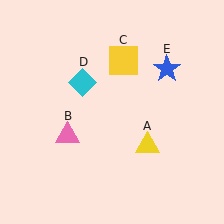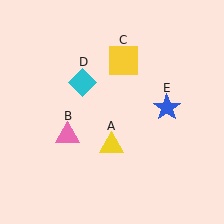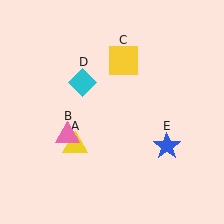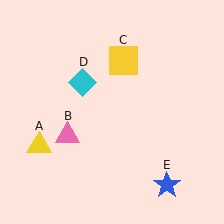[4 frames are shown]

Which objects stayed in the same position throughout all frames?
Pink triangle (object B) and yellow square (object C) and cyan diamond (object D) remained stationary.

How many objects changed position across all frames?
2 objects changed position: yellow triangle (object A), blue star (object E).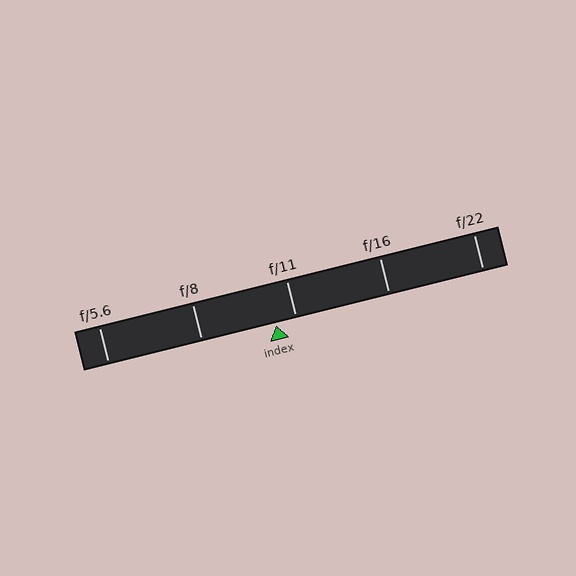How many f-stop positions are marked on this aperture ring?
There are 5 f-stop positions marked.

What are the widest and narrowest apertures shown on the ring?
The widest aperture shown is f/5.6 and the narrowest is f/22.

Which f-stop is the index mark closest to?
The index mark is closest to f/11.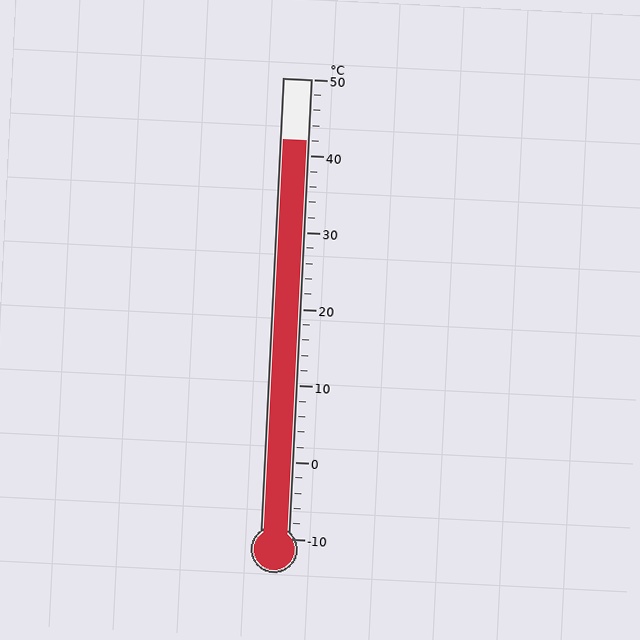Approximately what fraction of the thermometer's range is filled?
The thermometer is filled to approximately 85% of its range.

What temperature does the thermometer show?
The thermometer shows approximately 42°C.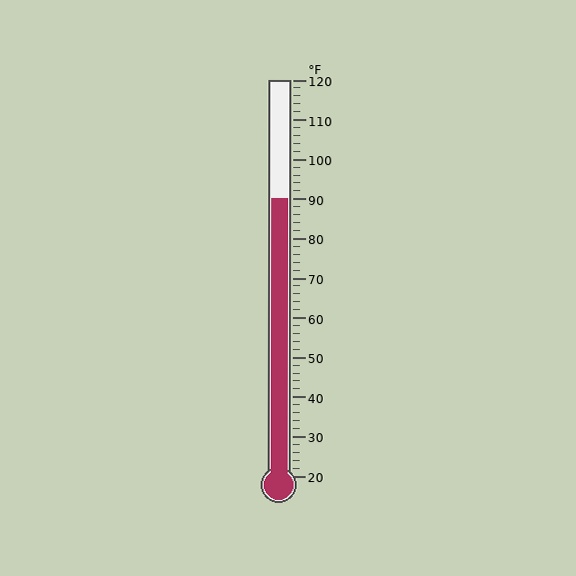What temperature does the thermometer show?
The thermometer shows approximately 90°F.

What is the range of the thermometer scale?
The thermometer scale ranges from 20°F to 120°F.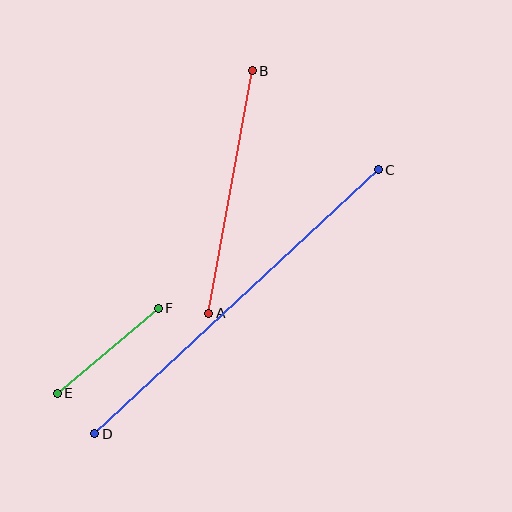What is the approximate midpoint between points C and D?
The midpoint is at approximately (237, 302) pixels.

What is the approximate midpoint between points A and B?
The midpoint is at approximately (231, 192) pixels.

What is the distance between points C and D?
The distance is approximately 387 pixels.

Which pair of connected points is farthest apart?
Points C and D are farthest apart.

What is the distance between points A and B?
The distance is approximately 246 pixels.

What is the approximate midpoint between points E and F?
The midpoint is at approximately (108, 351) pixels.